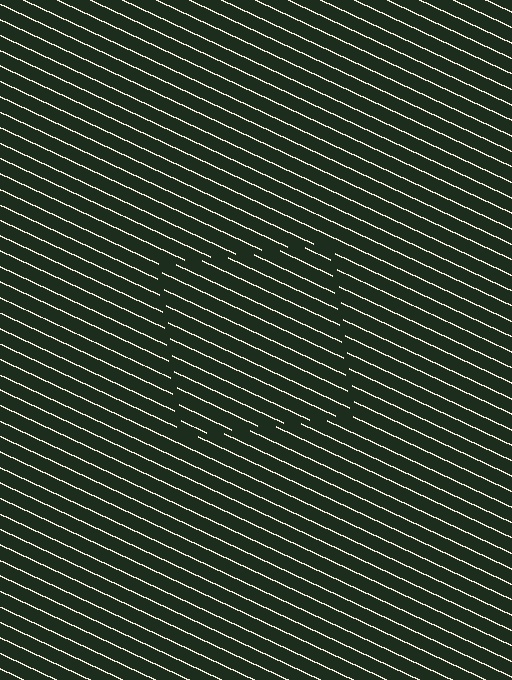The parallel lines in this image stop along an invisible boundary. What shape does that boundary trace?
An illusory square. The interior of the shape contains the same grating, shifted by half a period — the contour is defined by the phase discontinuity where line-ends from the inner and outer gratings abut.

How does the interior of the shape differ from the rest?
The interior of the shape contains the same grating, shifted by half a period — the contour is defined by the phase discontinuity where line-ends from the inner and outer gratings abut.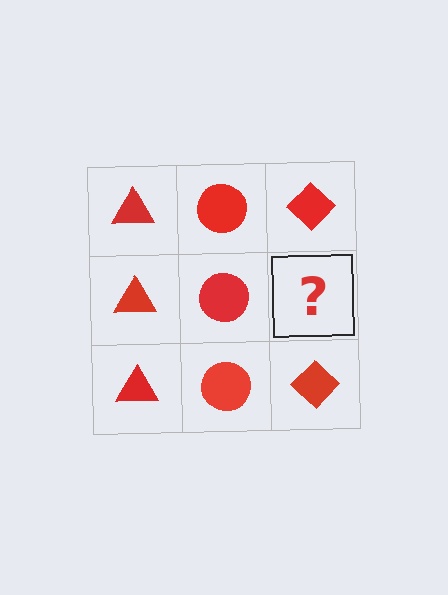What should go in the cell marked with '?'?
The missing cell should contain a red diamond.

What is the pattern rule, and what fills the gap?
The rule is that each column has a consistent shape. The gap should be filled with a red diamond.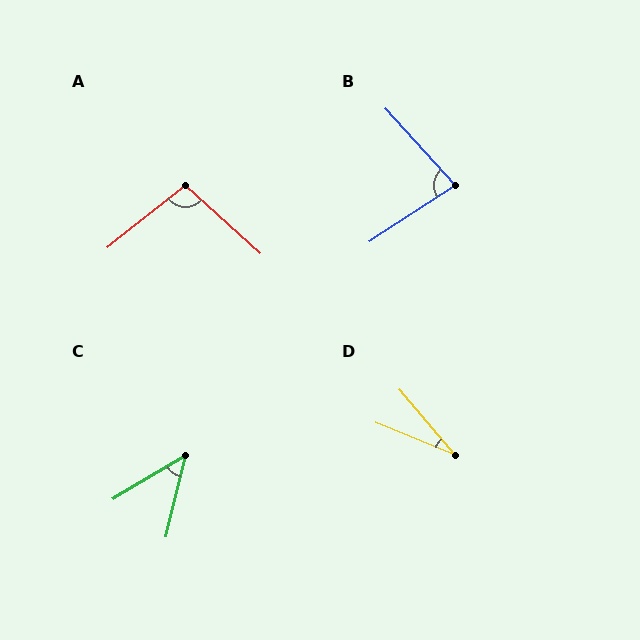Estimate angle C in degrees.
Approximately 45 degrees.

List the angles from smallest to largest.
D (28°), C (45°), B (81°), A (99°).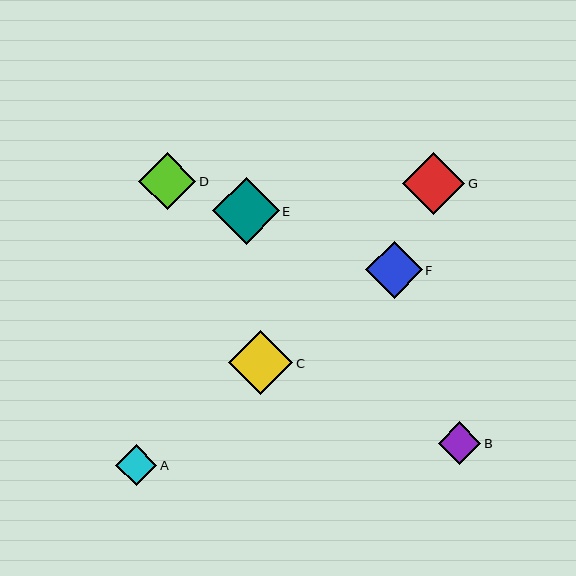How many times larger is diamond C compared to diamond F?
Diamond C is approximately 1.1 times the size of diamond F.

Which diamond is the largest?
Diamond E is the largest with a size of approximately 67 pixels.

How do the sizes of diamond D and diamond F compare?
Diamond D and diamond F are approximately the same size.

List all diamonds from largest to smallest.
From largest to smallest: E, C, G, D, F, B, A.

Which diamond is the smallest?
Diamond A is the smallest with a size of approximately 41 pixels.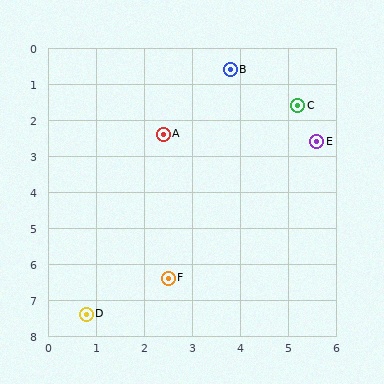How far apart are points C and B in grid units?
Points C and B are about 1.7 grid units apart.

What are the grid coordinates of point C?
Point C is at approximately (5.2, 1.6).